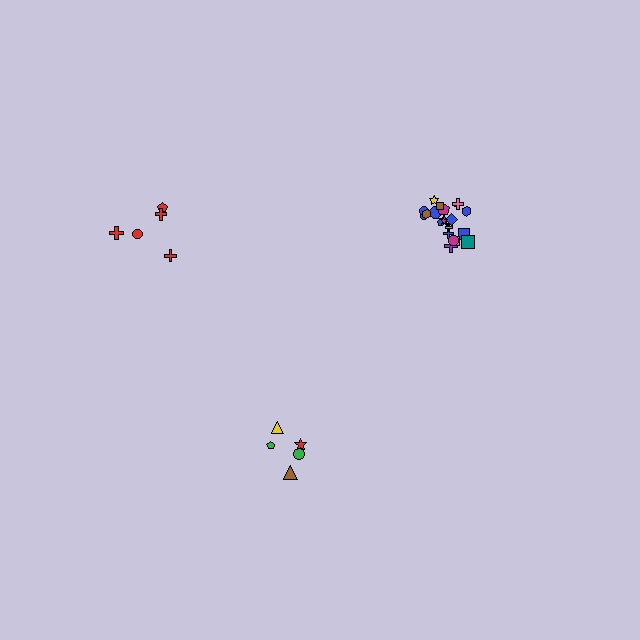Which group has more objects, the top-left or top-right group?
The top-right group.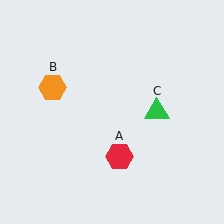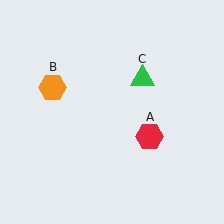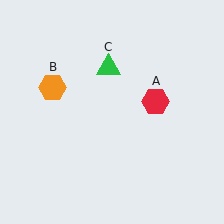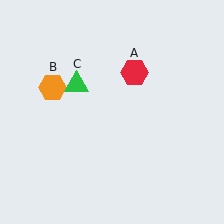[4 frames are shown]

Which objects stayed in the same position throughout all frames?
Orange hexagon (object B) remained stationary.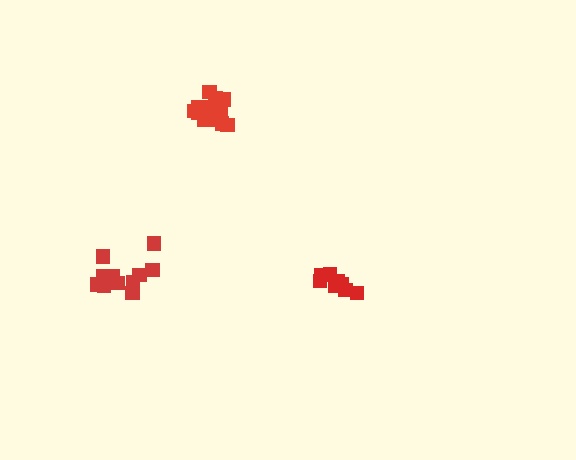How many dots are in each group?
Group 1: 11 dots, Group 2: 16 dots, Group 3: 11 dots (38 total).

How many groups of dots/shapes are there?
There are 3 groups.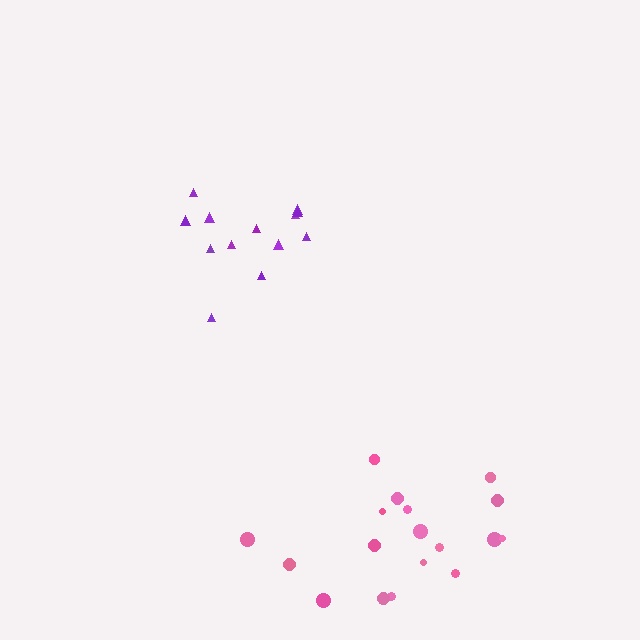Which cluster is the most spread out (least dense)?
Pink.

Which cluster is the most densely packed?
Purple.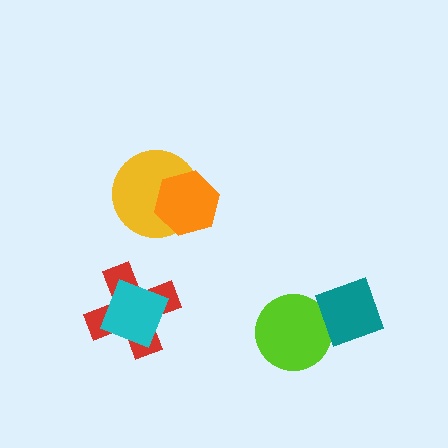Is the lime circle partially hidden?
Yes, it is partially covered by another shape.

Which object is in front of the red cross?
The cyan diamond is in front of the red cross.